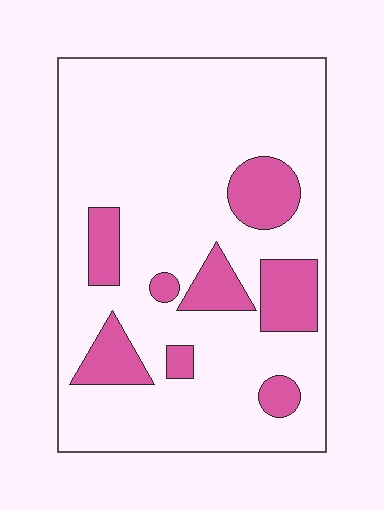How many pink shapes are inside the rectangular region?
8.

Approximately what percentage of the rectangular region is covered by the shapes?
Approximately 20%.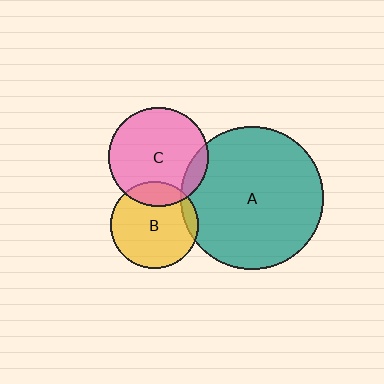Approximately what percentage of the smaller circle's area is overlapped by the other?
Approximately 10%.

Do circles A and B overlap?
Yes.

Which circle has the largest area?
Circle A (teal).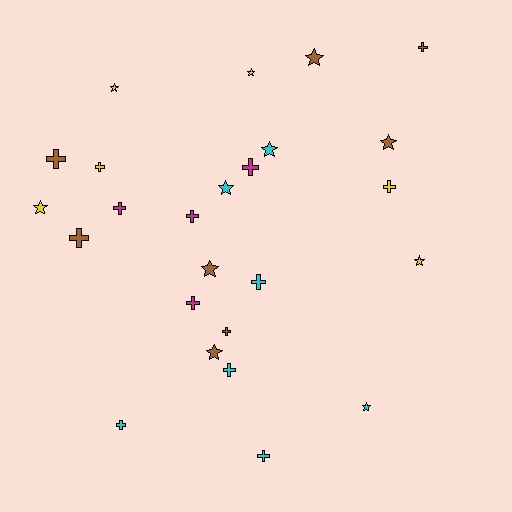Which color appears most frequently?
Brown, with 8 objects.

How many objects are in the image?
There are 25 objects.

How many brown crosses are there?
There are 4 brown crosses.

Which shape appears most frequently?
Cross, with 14 objects.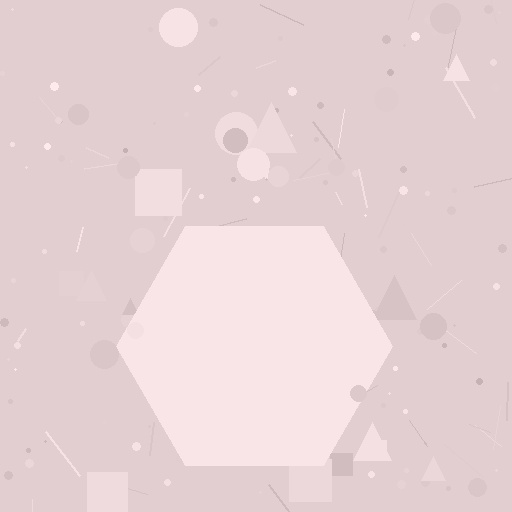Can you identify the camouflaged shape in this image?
The camouflaged shape is a hexagon.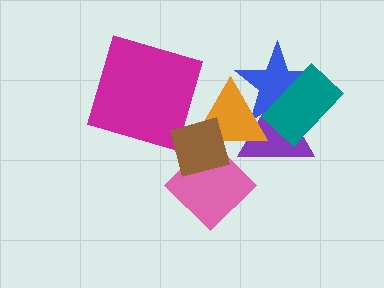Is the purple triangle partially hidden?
Yes, it is partially covered by another shape.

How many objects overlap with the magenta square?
0 objects overlap with the magenta square.